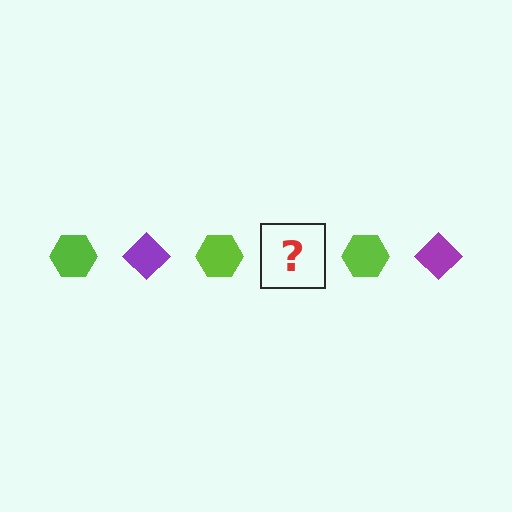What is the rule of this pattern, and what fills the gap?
The rule is that the pattern alternates between lime hexagon and purple diamond. The gap should be filled with a purple diamond.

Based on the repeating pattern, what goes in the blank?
The blank should be a purple diamond.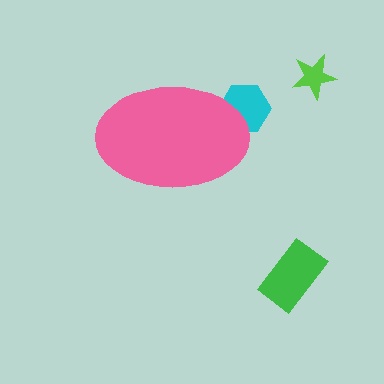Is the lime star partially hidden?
No, the lime star is fully visible.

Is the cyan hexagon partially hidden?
Yes, the cyan hexagon is partially hidden behind the pink ellipse.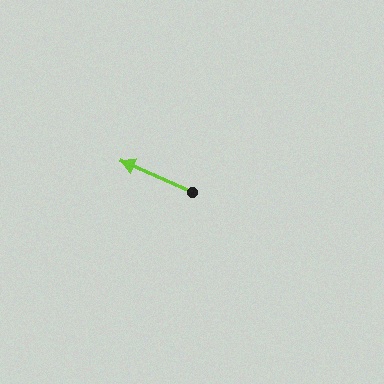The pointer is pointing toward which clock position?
Roughly 10 o'clock.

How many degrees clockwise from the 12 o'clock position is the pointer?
Approximately 294 degrees.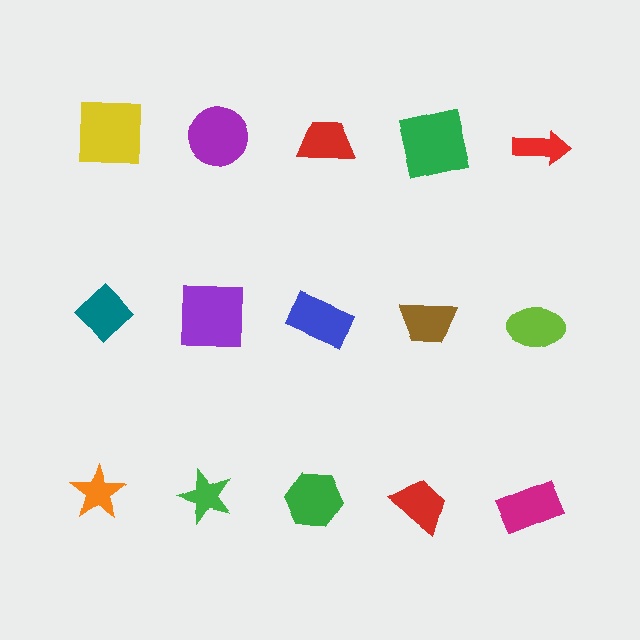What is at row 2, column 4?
A brown trapezoid.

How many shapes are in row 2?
5 shapes.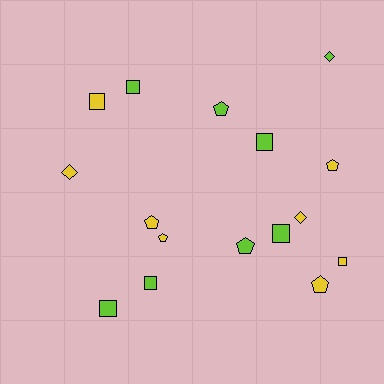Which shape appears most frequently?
Square, with 7 objects.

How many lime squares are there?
There are 5 lime squares.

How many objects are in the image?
There are 16 objects.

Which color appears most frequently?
Lime, with 8 objects.